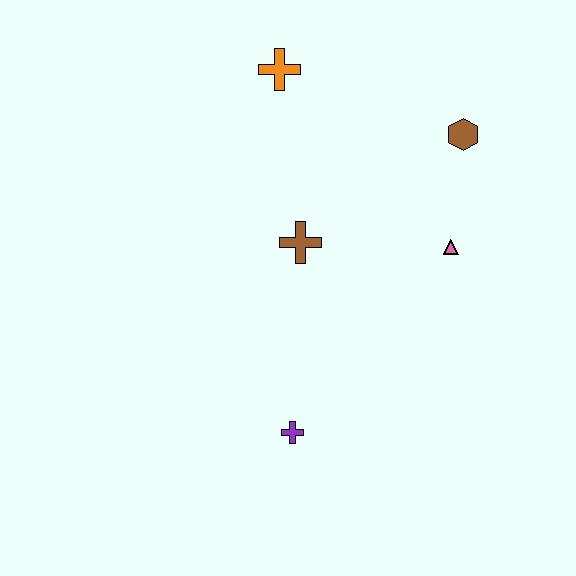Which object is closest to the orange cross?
The brown cross is closest to the orange cross.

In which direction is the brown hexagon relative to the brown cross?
The brown hexagon is to the right of the brown cross.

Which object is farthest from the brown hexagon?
The purple cross is farthest from the brown hexagon.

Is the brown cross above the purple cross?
Yes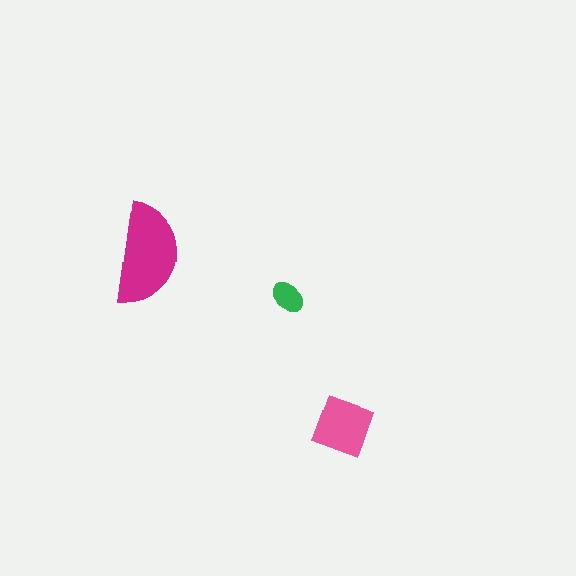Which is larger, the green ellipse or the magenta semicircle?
The magenta semicircle.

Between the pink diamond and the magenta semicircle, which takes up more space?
The magenta semicircle.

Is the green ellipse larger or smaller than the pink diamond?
Smaller.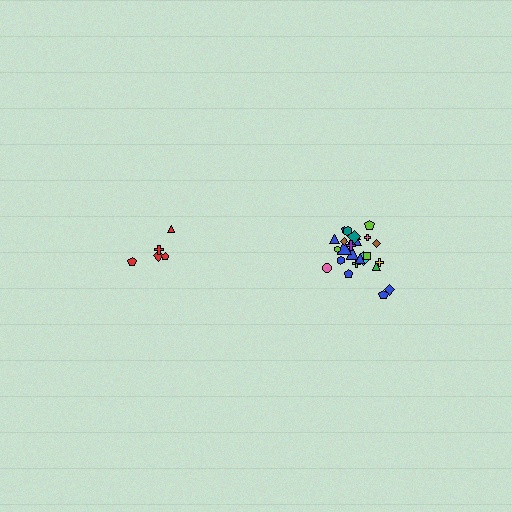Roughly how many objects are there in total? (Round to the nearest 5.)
Roughly 30 objects in total.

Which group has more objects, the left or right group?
The right group.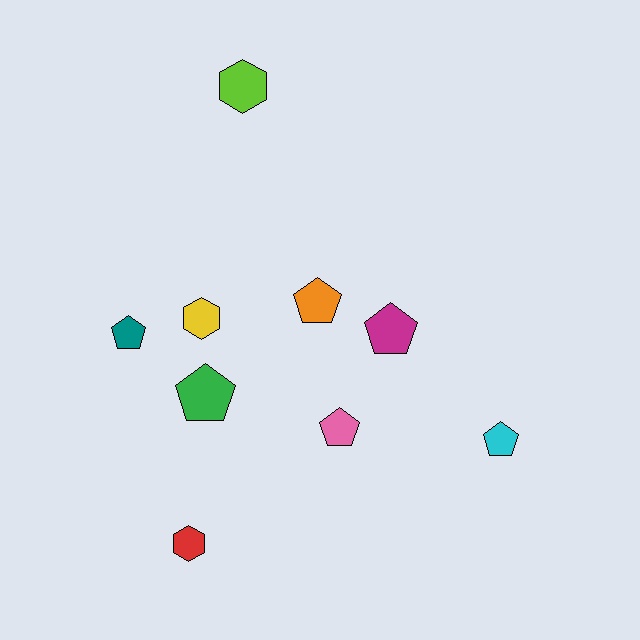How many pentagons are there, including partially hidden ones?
There are 6 pentagons.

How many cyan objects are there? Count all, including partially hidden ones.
There is 1 cyan object.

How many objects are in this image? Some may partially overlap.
There are 9 objects.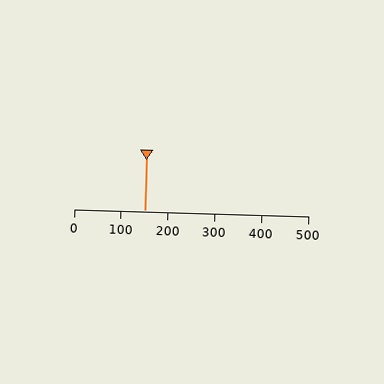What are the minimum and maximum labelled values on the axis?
The axis runs from 0 to 500.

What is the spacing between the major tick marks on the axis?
The major ticks are spaced 100 apart.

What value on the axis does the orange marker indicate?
The marker indicates approximately 150.